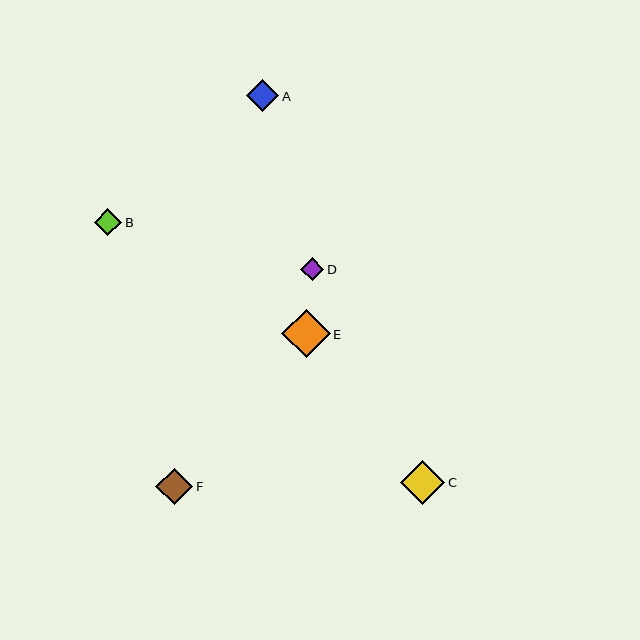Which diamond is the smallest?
Diamond D is the smallest with a size of approximately 23 pixels.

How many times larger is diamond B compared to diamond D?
Diamond B is approximately 1.2 times the size of diamond D.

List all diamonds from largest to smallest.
From largest to smallest: E, C, F, A, B, D.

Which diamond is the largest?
Diamond E is the largest with a size of approximately 48 pixels.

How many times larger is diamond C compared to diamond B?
Diamond C is approximately 1.6 times the size of diamond B.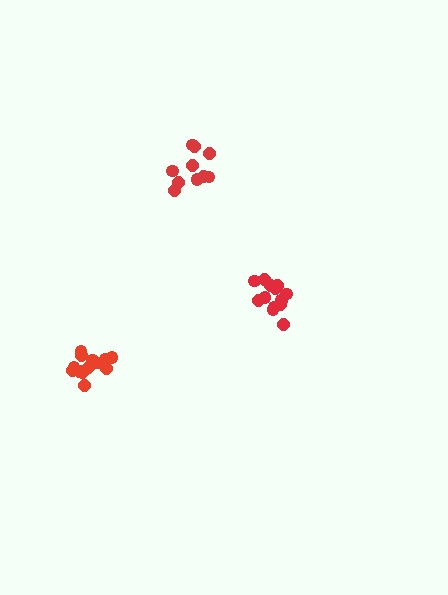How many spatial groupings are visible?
There are 3 spatial groupings.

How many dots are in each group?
Group 1: 14 dots, Group 2: 10 dots, Group 3: 14 dots (38 total).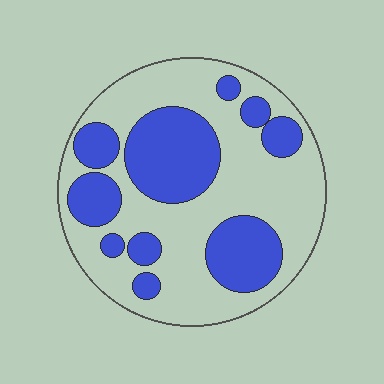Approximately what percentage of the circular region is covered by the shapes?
Approximately 35%.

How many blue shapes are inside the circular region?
10.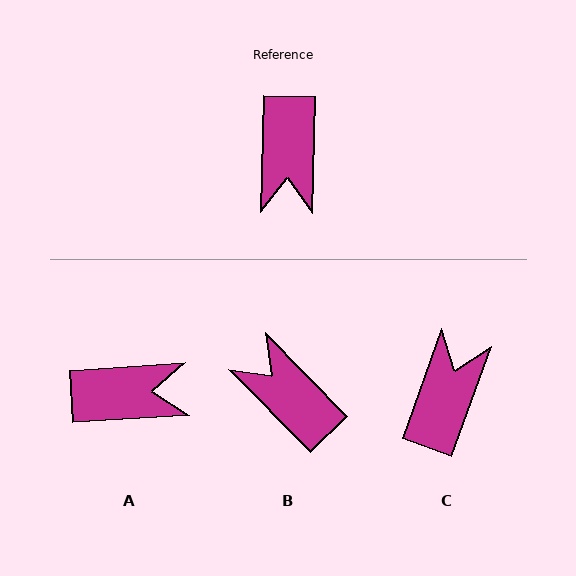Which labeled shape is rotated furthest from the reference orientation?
C, about 162 degrees away.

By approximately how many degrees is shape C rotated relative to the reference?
Approximately 162 degrees counter-clockwise.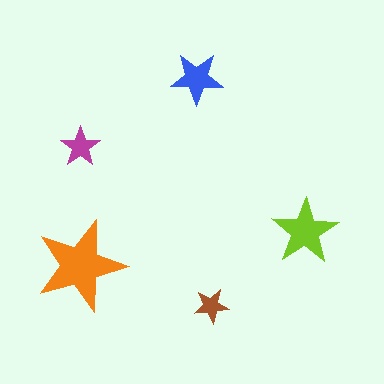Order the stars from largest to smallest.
the orange one, the lime one, the blue one, the magenta one, the brown one.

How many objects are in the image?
There are 5 objects in the image.